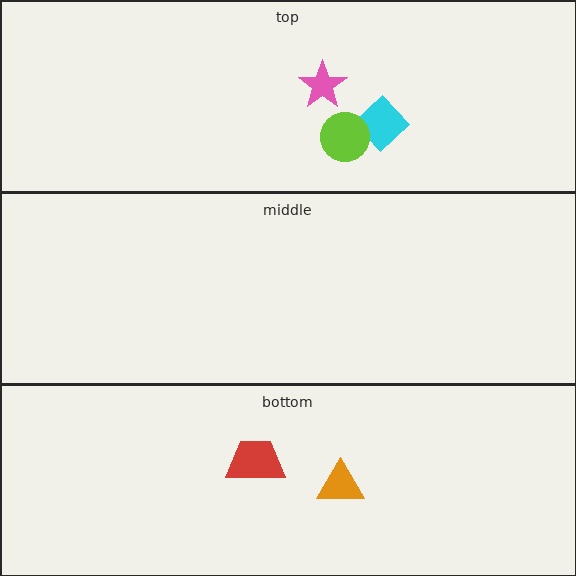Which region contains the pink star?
The top region.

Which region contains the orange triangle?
The bottom region.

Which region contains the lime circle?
The top region.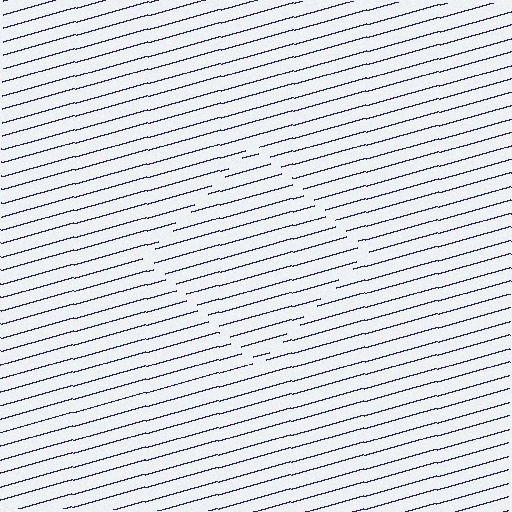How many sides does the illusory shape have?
4 sides — the line-ends trace a square.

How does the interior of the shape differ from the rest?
The interior of the shape contains the same grating, shifted by half a period — the contour is defined by the phase discontinuity where line-ends from the inner and outer gratings abut.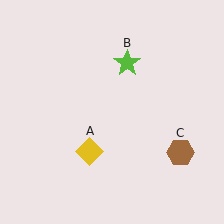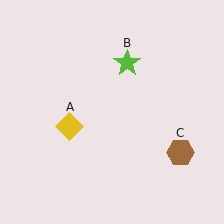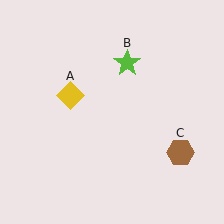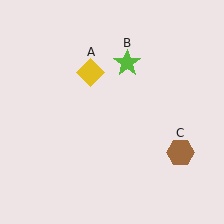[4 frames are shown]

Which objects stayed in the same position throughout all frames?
Lime star (object B) and brown hexagon (object C) remained stationary.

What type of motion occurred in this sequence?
The yellow diamond (object A) rotated clockwise around the center of the scene.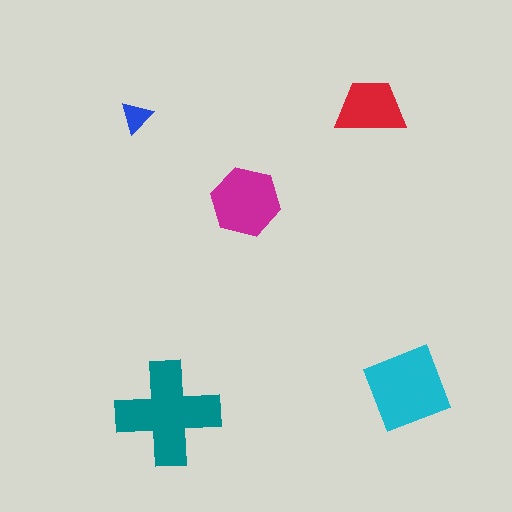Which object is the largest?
The teal cross.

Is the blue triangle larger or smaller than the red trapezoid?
Smaller.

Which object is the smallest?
The blue triangle.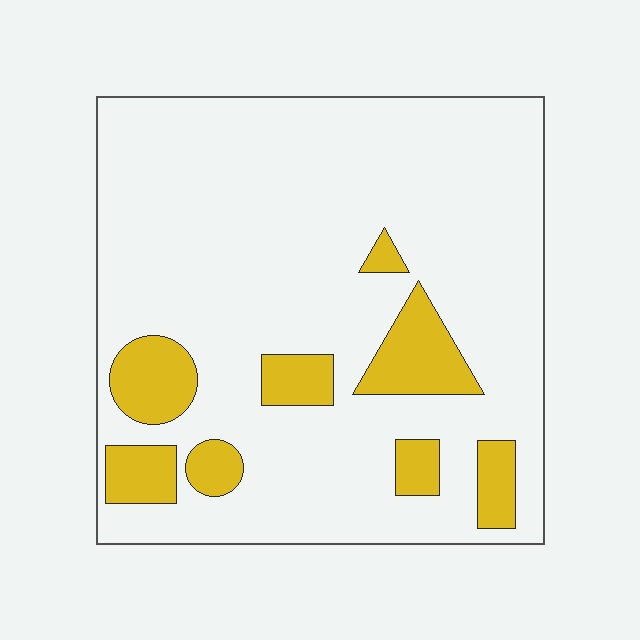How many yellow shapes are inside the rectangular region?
8.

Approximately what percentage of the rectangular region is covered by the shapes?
Approximately 15%.